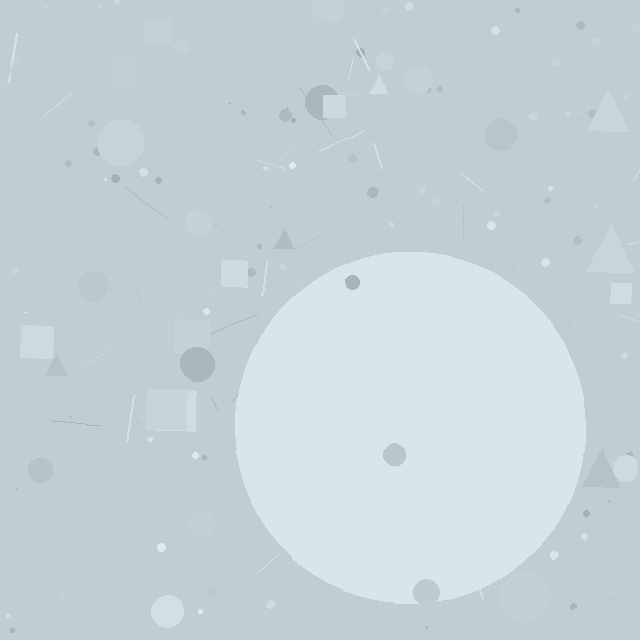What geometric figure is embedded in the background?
A circle is embedded in the background.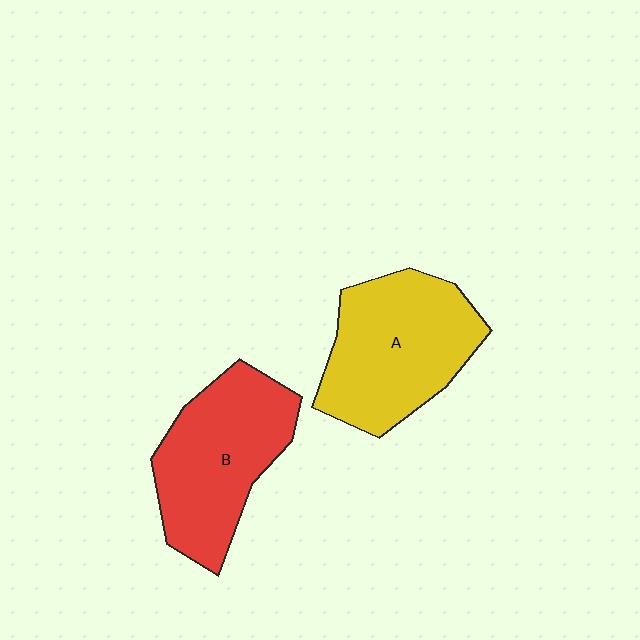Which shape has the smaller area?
Shape B (red).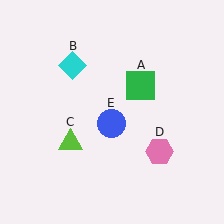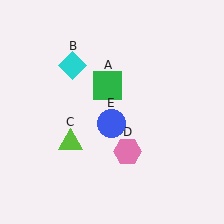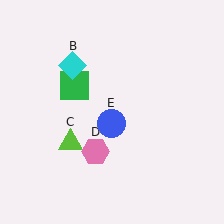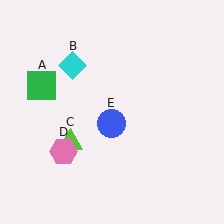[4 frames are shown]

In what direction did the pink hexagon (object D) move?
The pink hexagon (object D) moved left.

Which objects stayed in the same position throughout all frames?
Cyan diamond (object B) and lime triangle (object C) and blue circle (object E) remained stationary.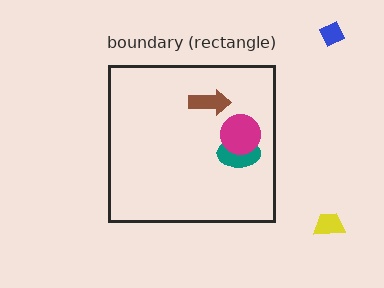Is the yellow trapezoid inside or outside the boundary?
Outside.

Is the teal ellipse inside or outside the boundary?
Inside.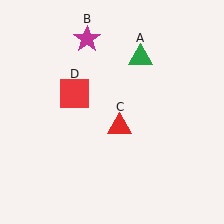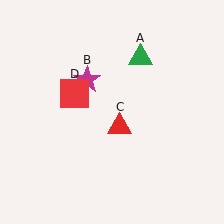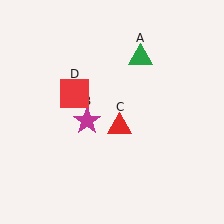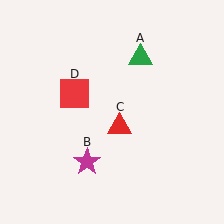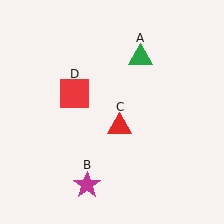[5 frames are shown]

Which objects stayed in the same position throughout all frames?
Green triangle (object A) and red triangle (object C) and red square (object D) remained stationary.